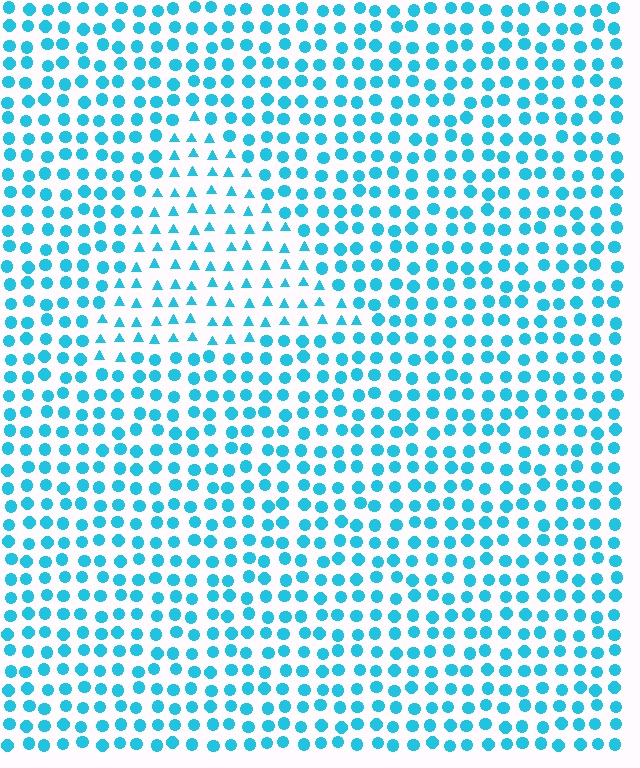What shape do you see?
I see a triangle.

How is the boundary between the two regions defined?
The boundary is defined by a change in element shape: triangles inside vs. circles outside. All elements share the same color and spacing.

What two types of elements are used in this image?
The image uses triangles inside the triangle region and circles outside it.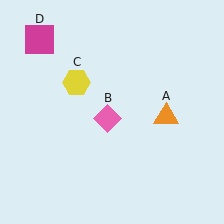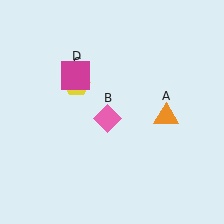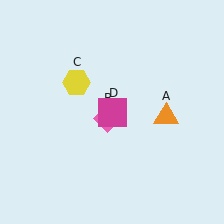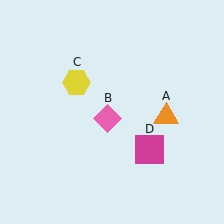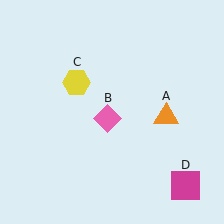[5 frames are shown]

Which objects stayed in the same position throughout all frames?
Orange triangle (object A) and pink diamond (object B) and yellow hexagon (object C) remained stationary.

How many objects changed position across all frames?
1 object changed position: magenta square (object D).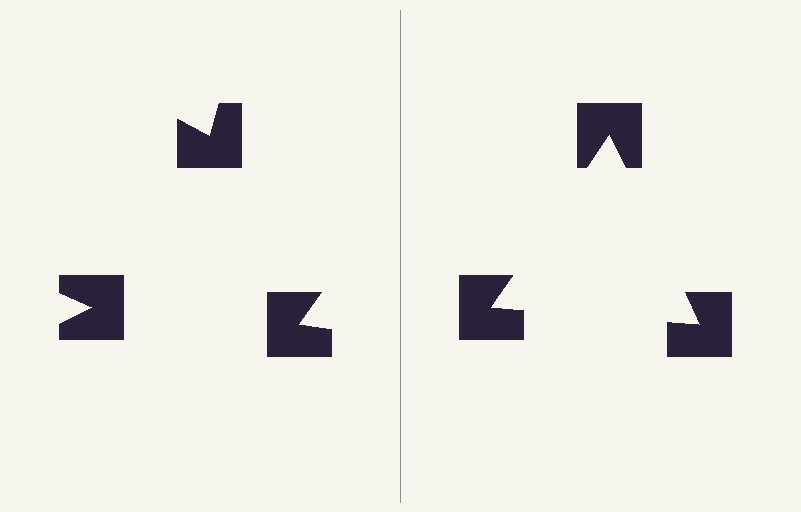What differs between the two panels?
The notched squares are positioned identically on both sides; only the wedge orientations differ. On the right they align to a triangle; on the left they are misaligned.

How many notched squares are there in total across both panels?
6 — 3 on each side.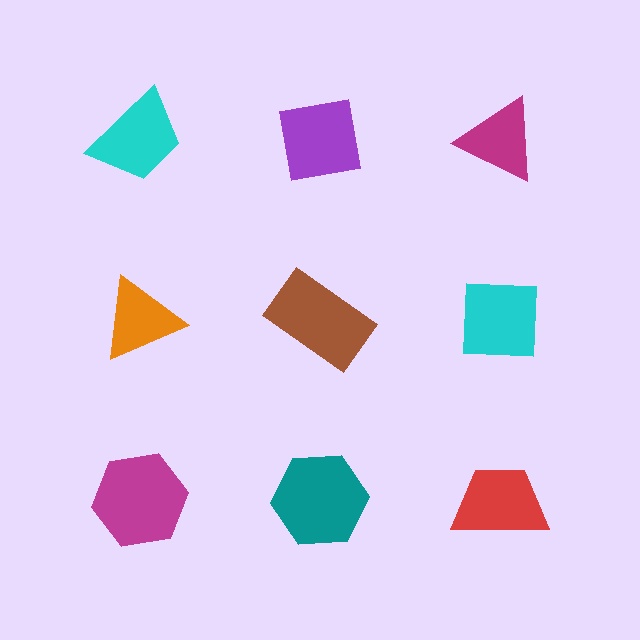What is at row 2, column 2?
A brown rectangle.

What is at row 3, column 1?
A magenta hexagon.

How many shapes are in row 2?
3 shapes.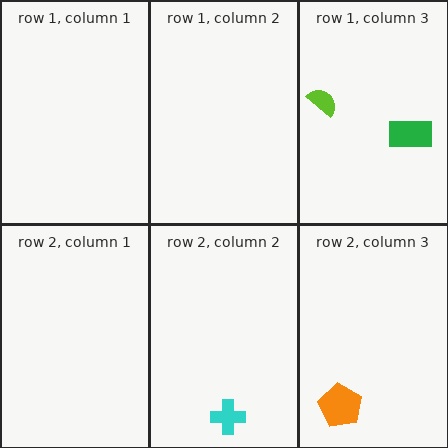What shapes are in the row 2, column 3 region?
The orange pentagon.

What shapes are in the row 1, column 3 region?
The lime semicircle, the green rectangle.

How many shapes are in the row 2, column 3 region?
1.